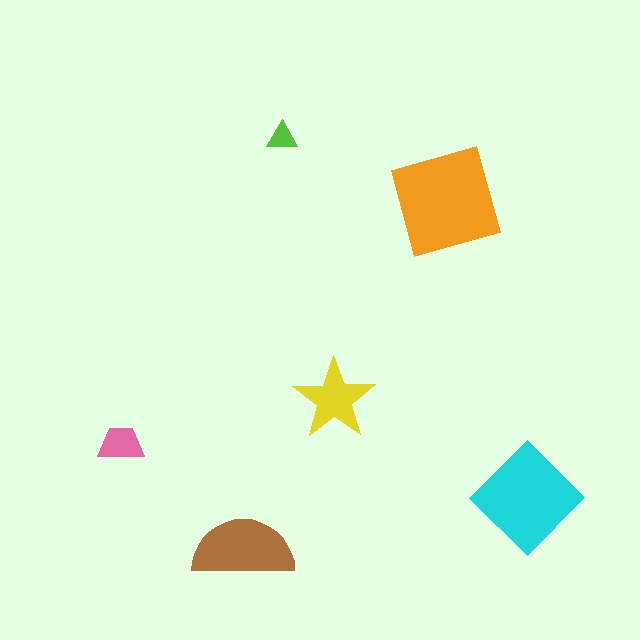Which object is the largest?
The orange square.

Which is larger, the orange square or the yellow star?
The orange square.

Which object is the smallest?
The lime triangle.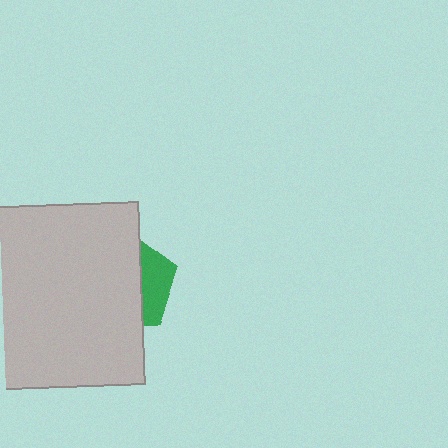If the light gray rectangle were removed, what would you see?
You would see the complete green pentagon.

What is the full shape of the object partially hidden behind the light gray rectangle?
The partially hidden object is a green pentagon.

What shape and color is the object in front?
The object in front is a light gray rectangle.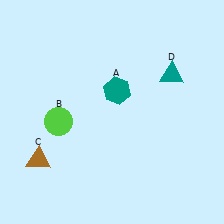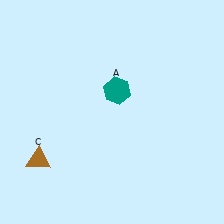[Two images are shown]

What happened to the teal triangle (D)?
The teal triangle (D) was removed in Image 2. It was in the top-right area of Image 1.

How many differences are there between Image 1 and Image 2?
There are 2 differences between the two images.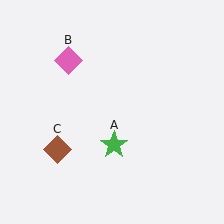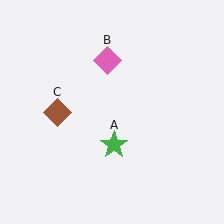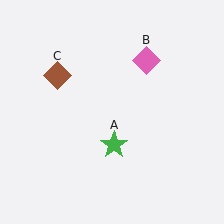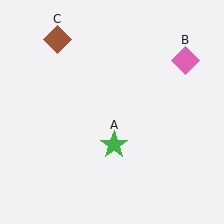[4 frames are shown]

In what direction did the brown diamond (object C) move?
The brown diamond (object C) moved up.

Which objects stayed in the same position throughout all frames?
Green star (object A) remained stationary.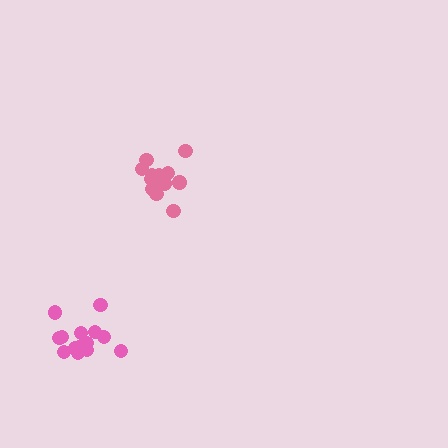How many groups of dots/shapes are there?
There are 2 groups.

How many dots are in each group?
Group 1: 14 dots, Group 2: 15 dots (29 total).